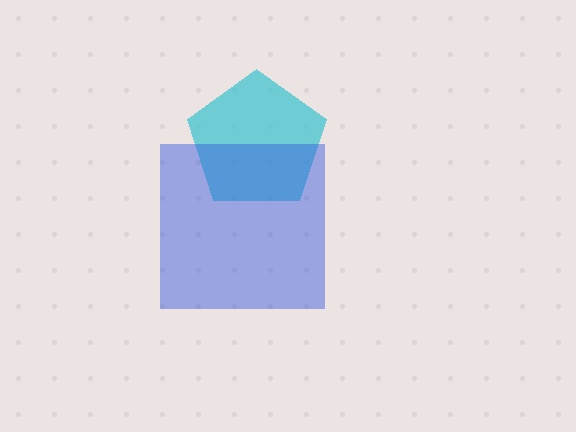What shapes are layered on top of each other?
The layered shapes are: a cyan pentagon, a blue square.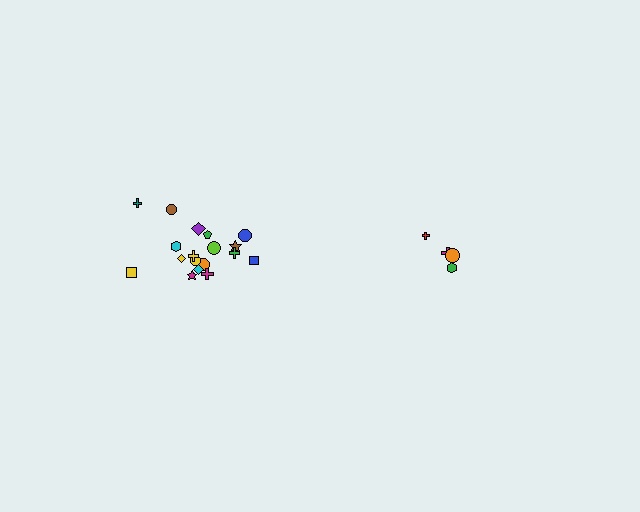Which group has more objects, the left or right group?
The left group.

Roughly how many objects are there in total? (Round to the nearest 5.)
Roughly 20 objects in total.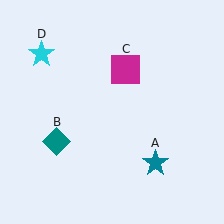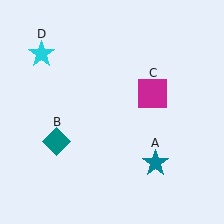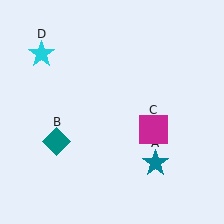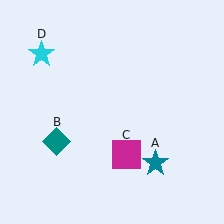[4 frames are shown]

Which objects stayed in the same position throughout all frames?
Teal star (object A) and teal diamond (object B) and cyan star (object D) remained stationary.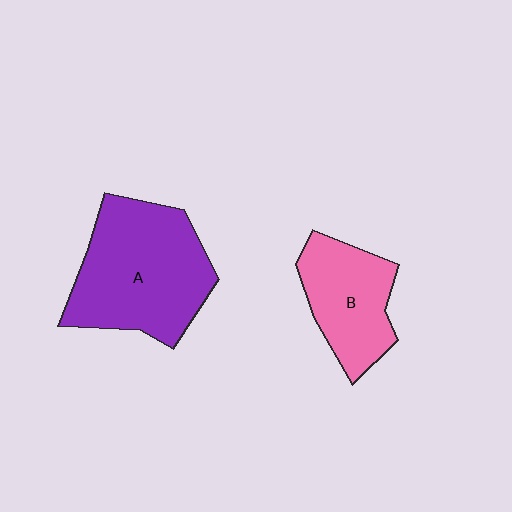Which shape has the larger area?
Shape A (purple).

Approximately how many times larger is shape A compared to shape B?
Approximately 1.6 times.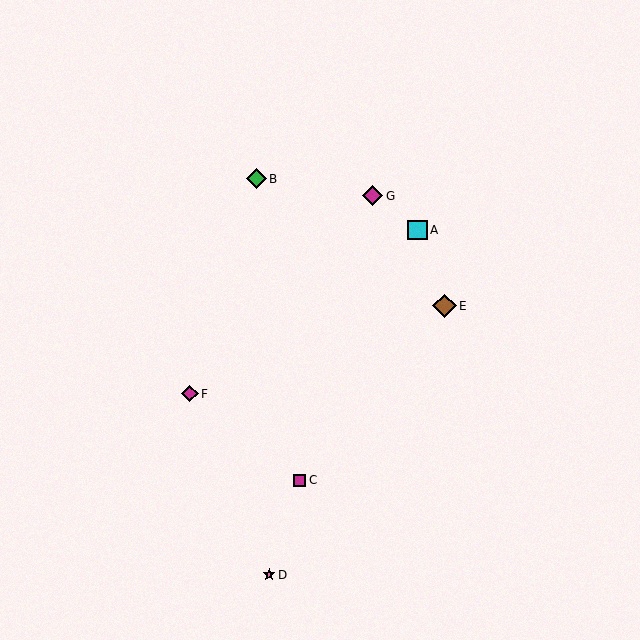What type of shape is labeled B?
Shape B is a green diamond.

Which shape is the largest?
The brown diamond (labeled E) is the largest.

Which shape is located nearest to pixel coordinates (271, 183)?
The green diamond (labeled B) at (256, 179) is nearest to that location.